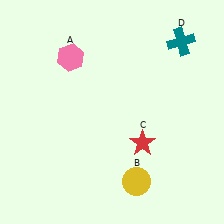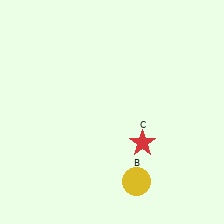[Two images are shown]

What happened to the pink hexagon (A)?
The pink hexagon (A) was removed in Image 2. It was in the top-left area of Image 1.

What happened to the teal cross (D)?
The teal cross (D) was removed in Image 2. It was in the top-right area of Image 1.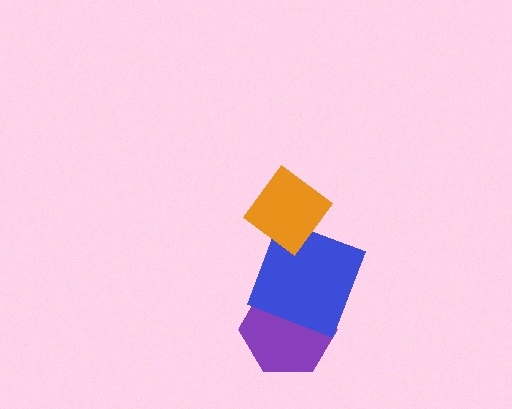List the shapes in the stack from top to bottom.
From top to bottom: the orange diamond, the blue square, the purple hexagon.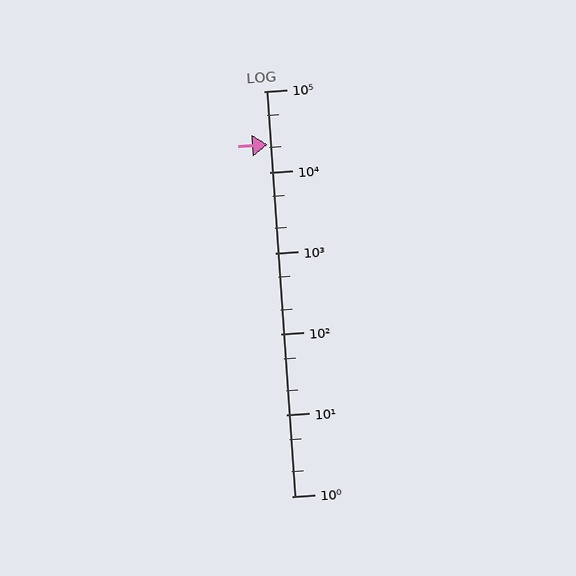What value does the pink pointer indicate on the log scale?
The pointer indicates approximately 22000.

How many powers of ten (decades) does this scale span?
The scale spans 5 decades, from 1 to 100000.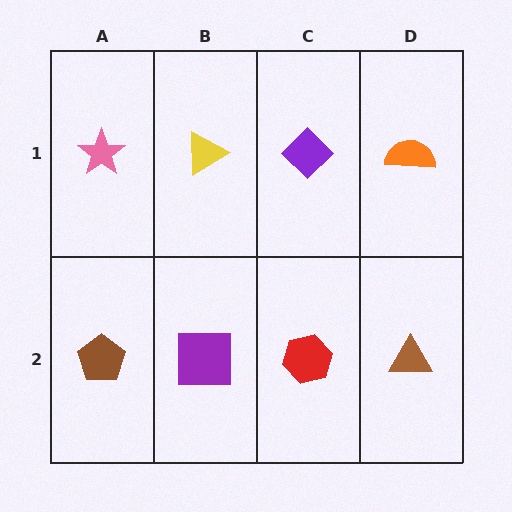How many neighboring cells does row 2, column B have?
3.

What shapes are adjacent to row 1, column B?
A purple square (row 2, column B), a pink star (row 1, column A), a purple diamond (row 1, column C).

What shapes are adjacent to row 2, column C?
A purple diamond (row 1, column C), a purple square (row 2, column B), a brown triangle (row 2, column D).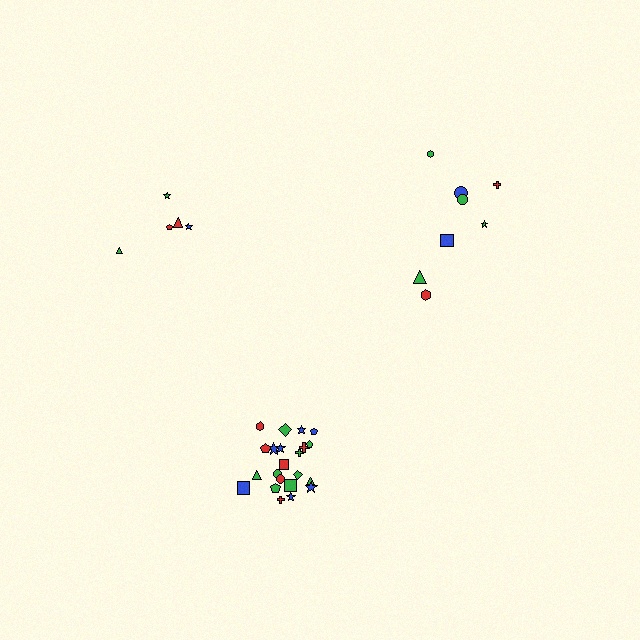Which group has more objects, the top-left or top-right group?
The top-right group.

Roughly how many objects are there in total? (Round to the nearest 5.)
Roughly 35 objects in total.